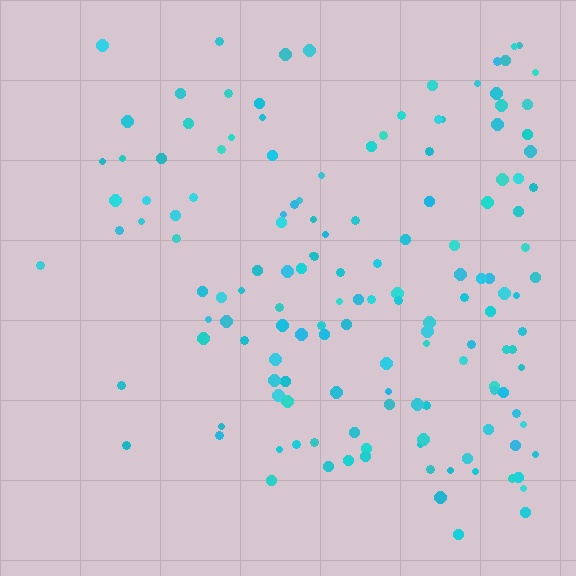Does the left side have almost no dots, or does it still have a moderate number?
Still a moderate number, just noticeably fewer than the right.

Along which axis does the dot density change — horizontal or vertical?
Horizontal.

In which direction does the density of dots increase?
From left to right, with the right side densest.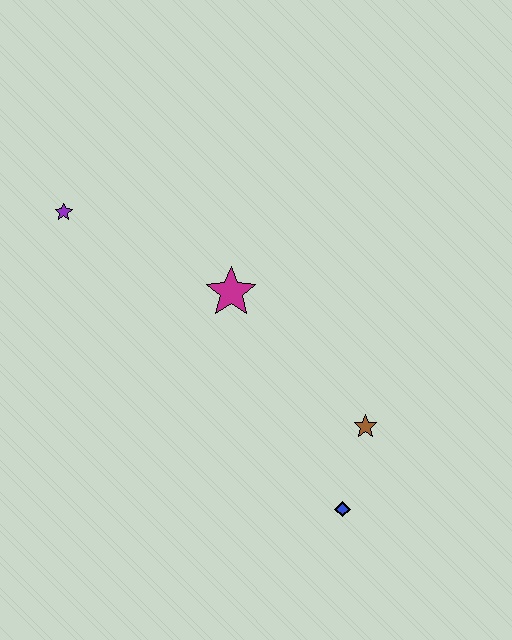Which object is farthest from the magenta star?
The blue diamond is farthest from the magenta star.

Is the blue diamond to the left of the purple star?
No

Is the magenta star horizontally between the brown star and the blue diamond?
No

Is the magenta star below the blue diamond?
No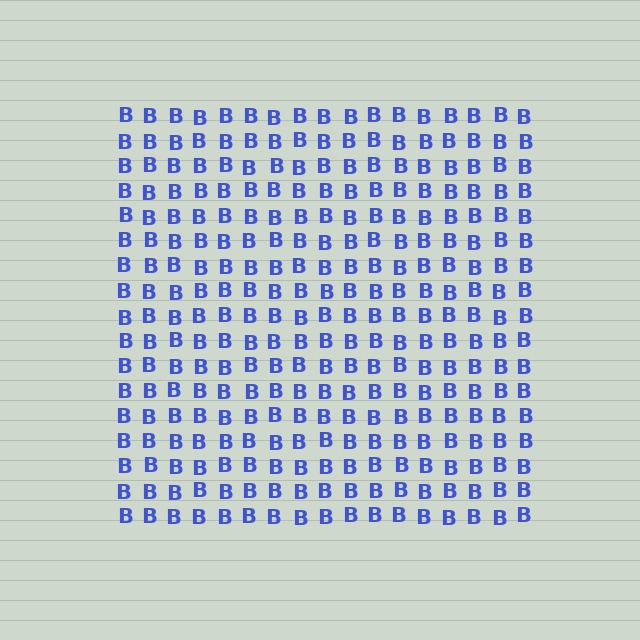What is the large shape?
The large shape is a square.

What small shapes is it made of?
It is made of small letter B's.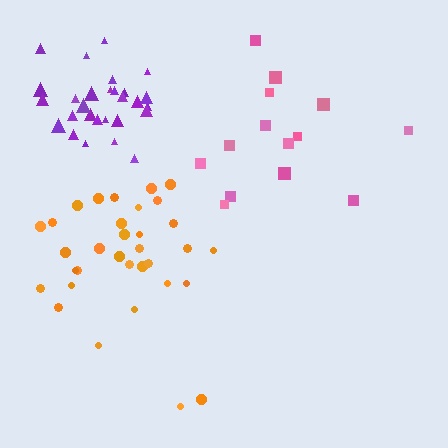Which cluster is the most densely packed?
Purple.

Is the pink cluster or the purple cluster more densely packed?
Purple.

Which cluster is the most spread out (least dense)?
Pink.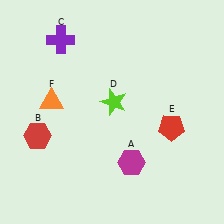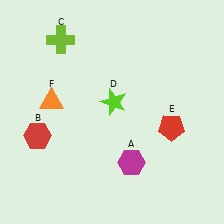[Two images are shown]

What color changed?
The cross (C) changed from purple in Image 1 to lime in Image 2.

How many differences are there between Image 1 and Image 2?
There is 1 difference between the two images.